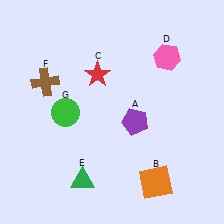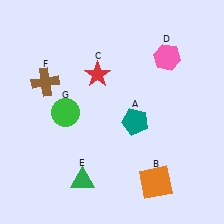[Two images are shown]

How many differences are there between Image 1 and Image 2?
There is 1 difference between the two images.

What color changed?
The pentagon (A) changed from purple in Image 1 to teal in Image 2.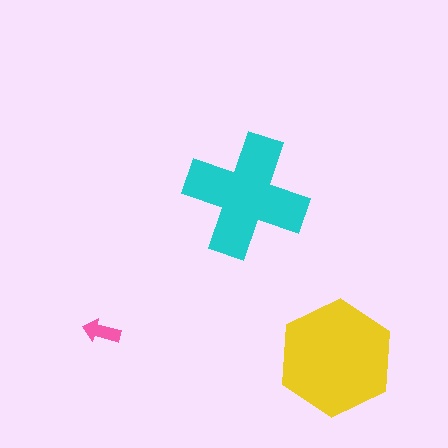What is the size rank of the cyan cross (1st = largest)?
2nd.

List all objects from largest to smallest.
The yellow hexagon, the cyan cross, the pink arrow.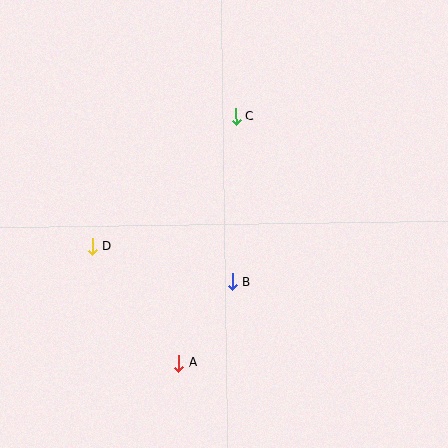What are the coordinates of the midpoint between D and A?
The midpoint between D and A is at (136, 304).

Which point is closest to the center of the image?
Point B at (232, 282) is closest to the center.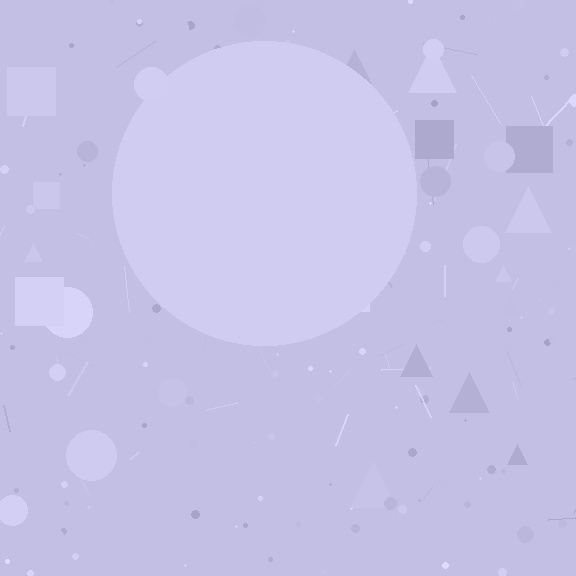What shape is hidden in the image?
A circle is hidden in the image.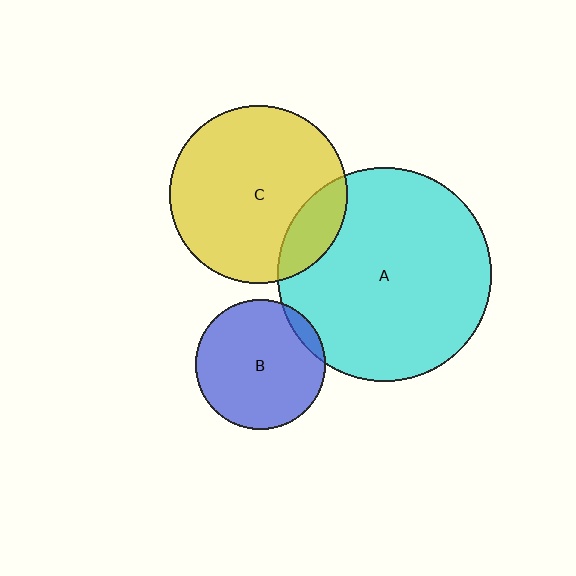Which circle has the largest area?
Circle A (cyan).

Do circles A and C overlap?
Yes.